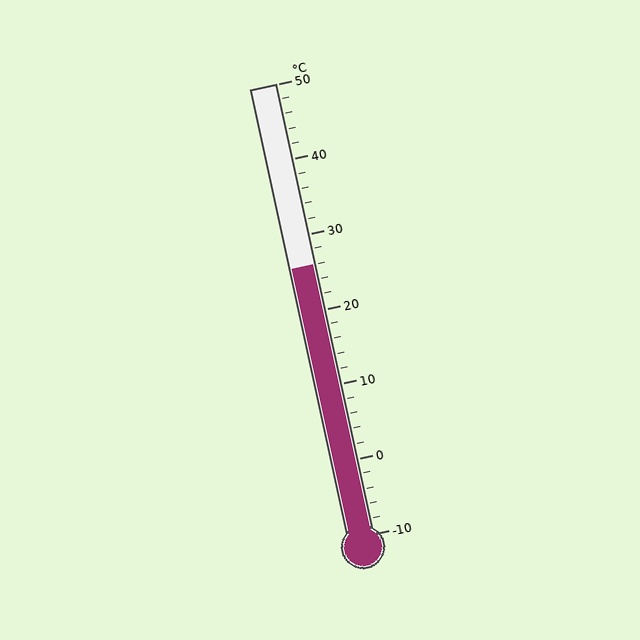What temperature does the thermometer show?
The thermometer shows approximately 26°C.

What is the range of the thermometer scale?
The thermometer scale ranges from -10°C to 50°C.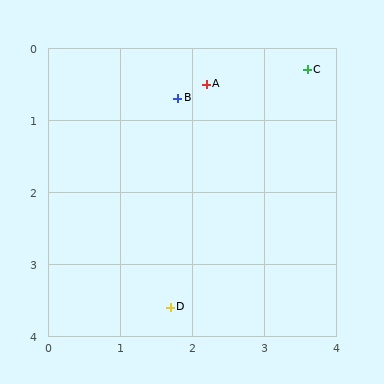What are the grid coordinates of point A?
Point A is at approximately (2.2, 0.5).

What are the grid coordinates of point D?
Point D is at approximately (1.7, 3.6).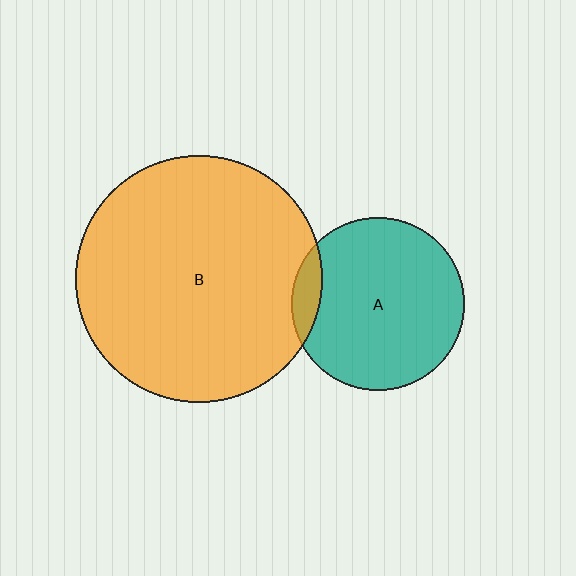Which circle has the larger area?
Circle B (orange).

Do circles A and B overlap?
Yes.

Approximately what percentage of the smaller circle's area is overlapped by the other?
Approximately 10%.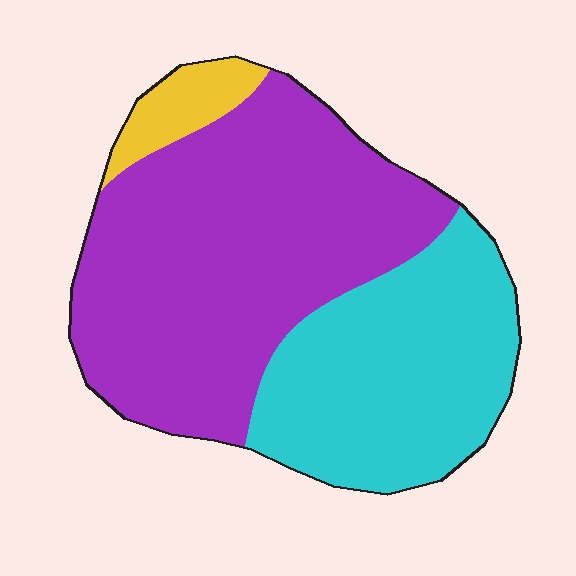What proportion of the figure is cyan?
Cyan covers 36% of the figure.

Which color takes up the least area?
Yellow, at roughly 5%.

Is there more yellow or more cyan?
Cyan.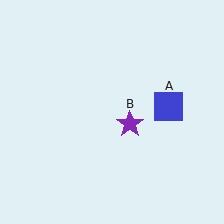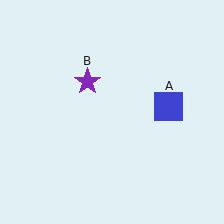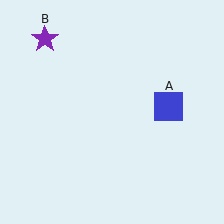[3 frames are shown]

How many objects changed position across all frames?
1 object changed position: purple star (object B).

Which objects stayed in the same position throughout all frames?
Blue square (object A) remained stationary.